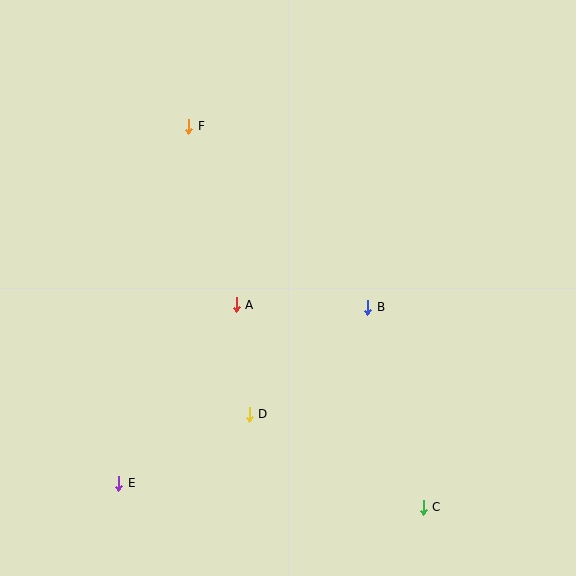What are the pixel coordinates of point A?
Point A is at (236, 305).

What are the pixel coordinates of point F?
Point F is at (188, 126).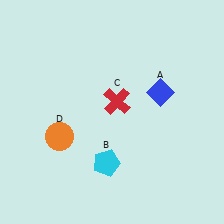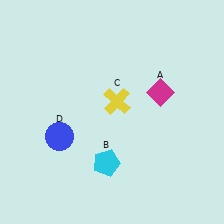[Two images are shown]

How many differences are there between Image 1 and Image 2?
There are 3 differences between the two images.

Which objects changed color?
A changed from blue to magenta. C changed from red to yellow. D changed from orange to blue.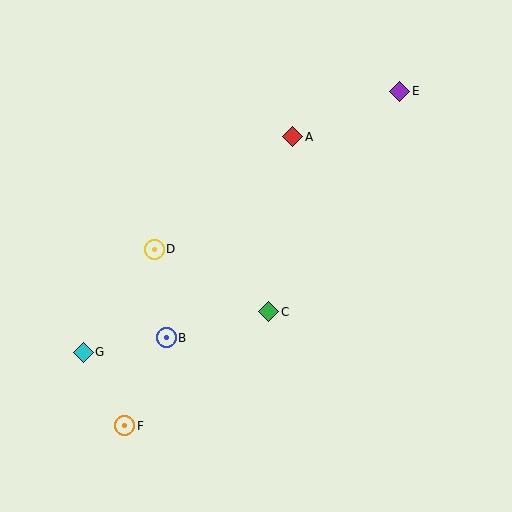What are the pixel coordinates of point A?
Point A is at (293, 137).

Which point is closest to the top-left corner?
Point D is closest to the top-left corner.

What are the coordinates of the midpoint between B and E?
The midpoint between B and E is at (283, 214).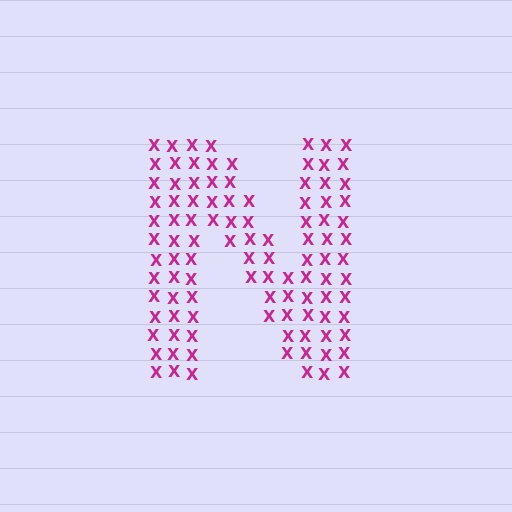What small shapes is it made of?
It is made of small letter X's.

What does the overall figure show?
The overall figure shows the letter N.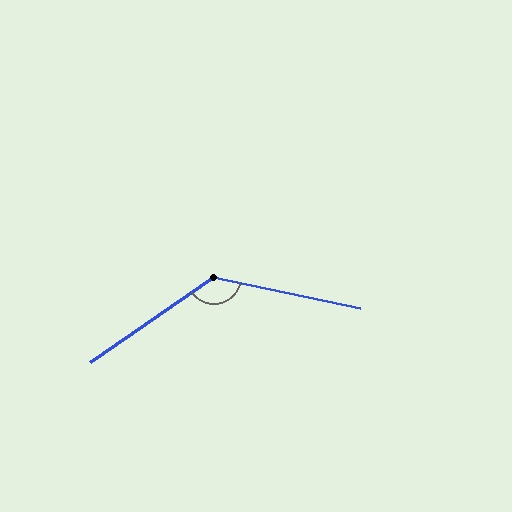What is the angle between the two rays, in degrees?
Approximately 133 degrees.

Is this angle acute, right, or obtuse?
It is obtuse.